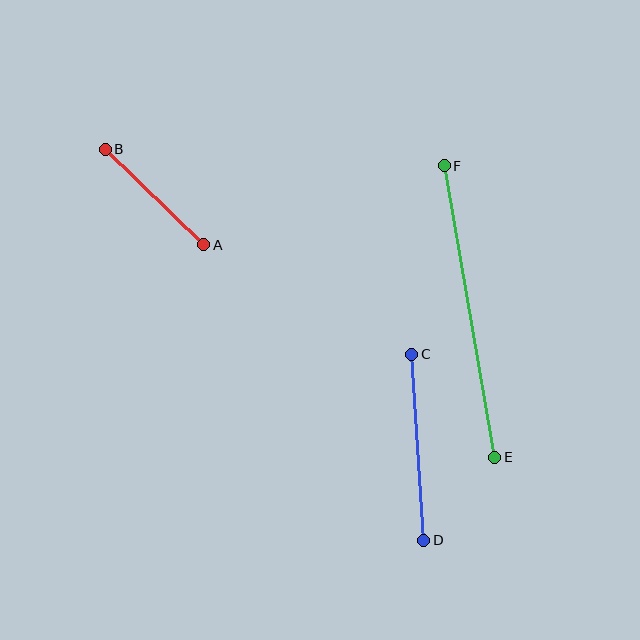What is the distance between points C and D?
The distance is approximately 186 pixels.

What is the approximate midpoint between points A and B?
The midpoint is at approximately (154, 197) pixels.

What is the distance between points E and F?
The distance is approximately 296 pixels.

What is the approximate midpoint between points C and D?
The midpoint is at approximately (418, 447) pixels.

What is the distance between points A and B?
The distance is approximately 137 pixels.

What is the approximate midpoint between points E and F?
The midpoint is at approximately (469, 311) pixels.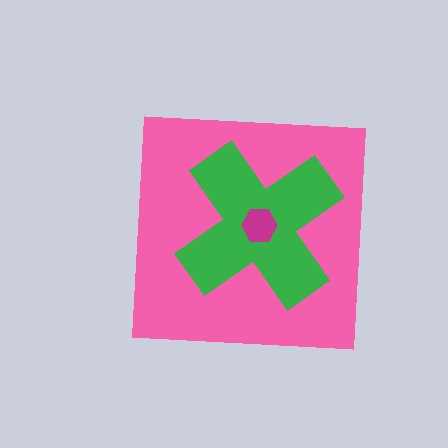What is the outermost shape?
The pink square.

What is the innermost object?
The magenta hexagon.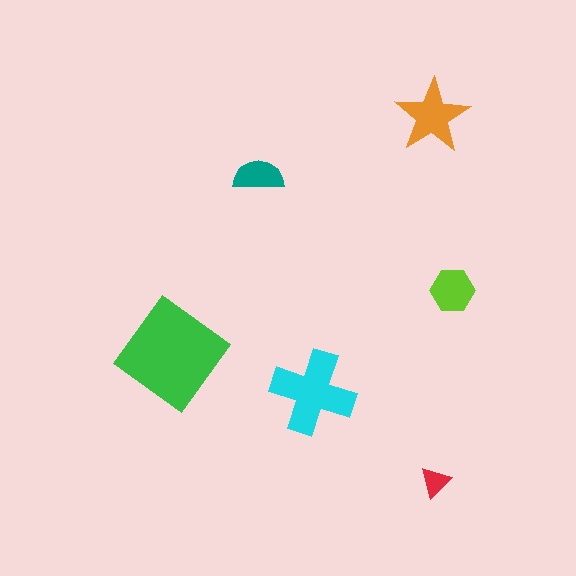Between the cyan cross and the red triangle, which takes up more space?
The cyan cross.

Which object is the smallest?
The red triangle.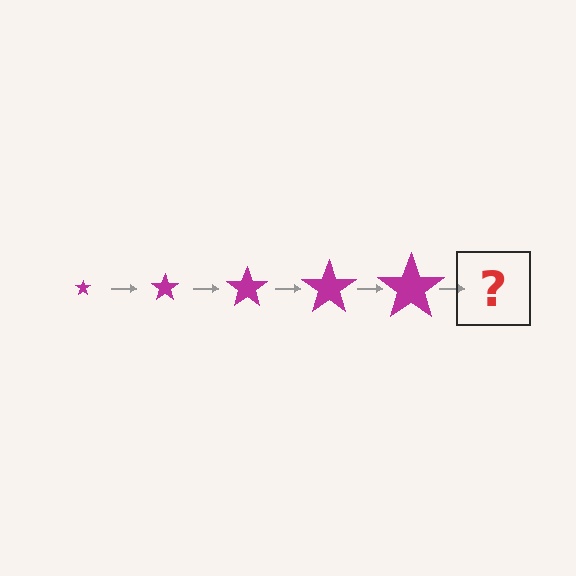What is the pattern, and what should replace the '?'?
The pattern is that the star gets progressively larger each step. The '?' should be a magenta star, larger than the previous one.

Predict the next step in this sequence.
The next step is a magenta star, larger than the previous one.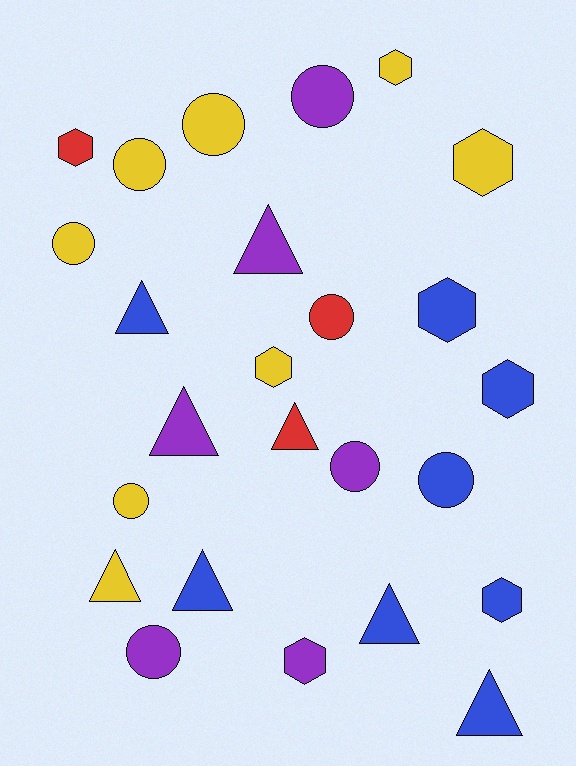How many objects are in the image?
There are 25 objects.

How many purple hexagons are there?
There is 1 purple hexagon.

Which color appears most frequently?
Yellow, with 8 objects.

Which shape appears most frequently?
Circle, with 9 objects.